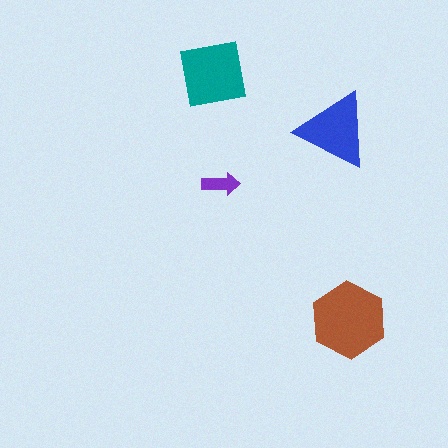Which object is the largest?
The brown hexagon.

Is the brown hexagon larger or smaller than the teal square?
Larger.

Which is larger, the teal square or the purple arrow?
The teal square.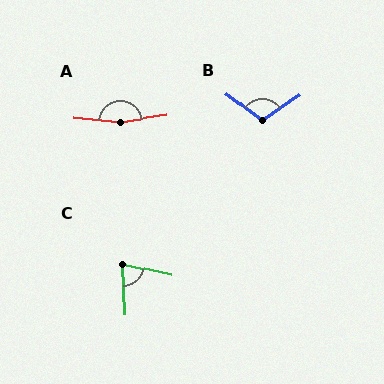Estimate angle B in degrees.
Approximately 108 degrees.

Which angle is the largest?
A, at approximately 167 degrees.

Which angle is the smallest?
C, at approximately 74 degrees.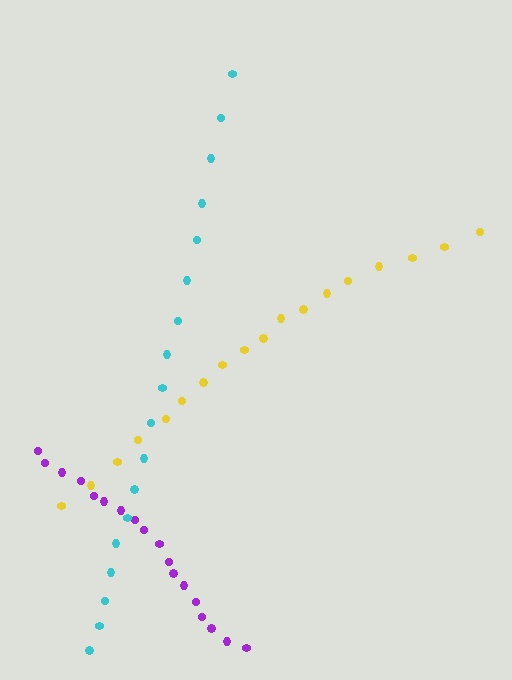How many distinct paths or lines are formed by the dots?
There are 3 distinct paths.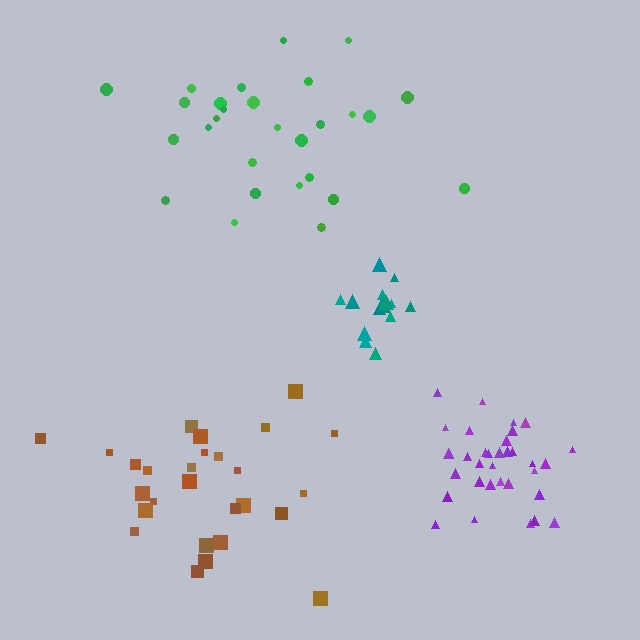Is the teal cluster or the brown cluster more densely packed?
Teal.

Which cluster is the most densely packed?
Purple.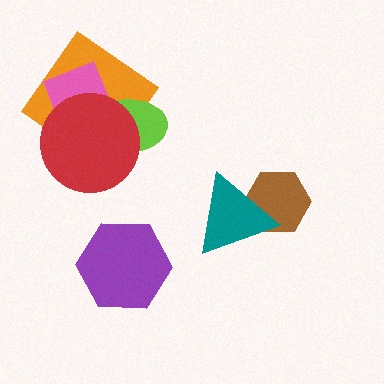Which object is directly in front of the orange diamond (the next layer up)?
The pink diamond is directly in front of the orange diamond.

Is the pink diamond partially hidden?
Yes, it is partially covered by another shape.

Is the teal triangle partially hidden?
No, no other shape covers it.